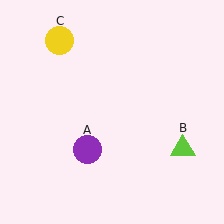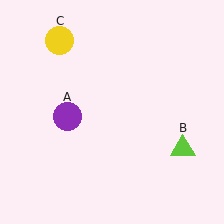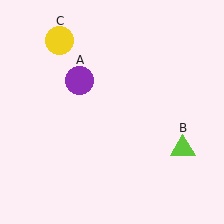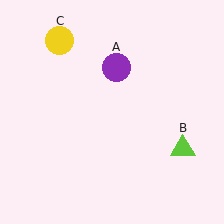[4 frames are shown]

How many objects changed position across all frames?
1 object changed position: purple circle (object A).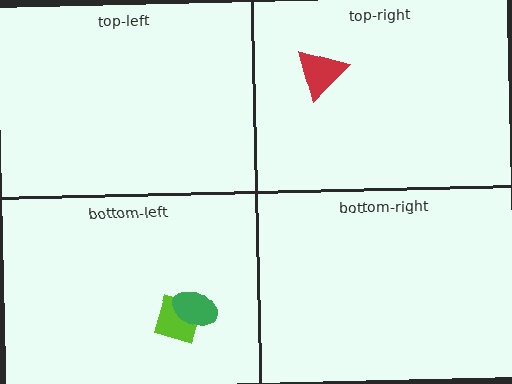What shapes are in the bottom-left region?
The lime diamond, the green ellipse.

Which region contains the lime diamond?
The bottom-left region.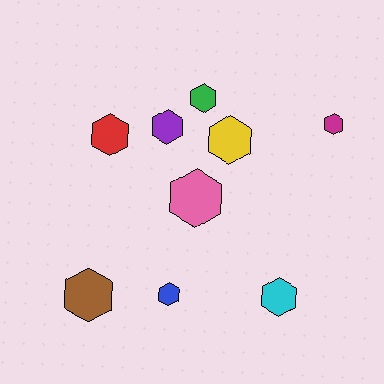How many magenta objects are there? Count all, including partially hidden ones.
There is 1 magenta object.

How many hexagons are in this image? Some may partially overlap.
There are 9 hexagons.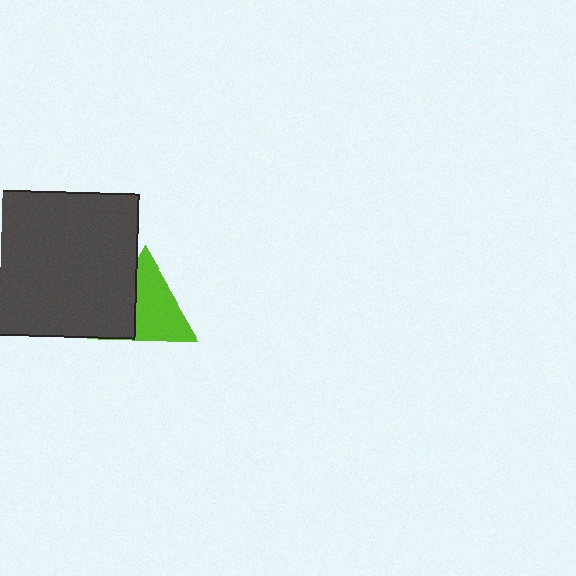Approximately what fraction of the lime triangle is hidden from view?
Roughly 37% of the lime triangle is hidden behind the dark gray square.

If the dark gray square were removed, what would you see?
You would see the complete lime triangle.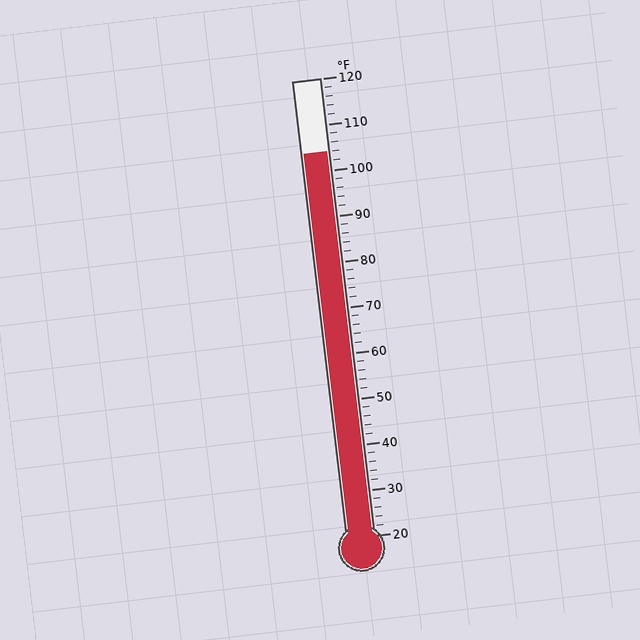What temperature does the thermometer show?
The thermometer shows approximately 104°F.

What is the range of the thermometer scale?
The thermometer scale ranges from 20°F to 120°F.